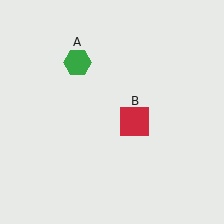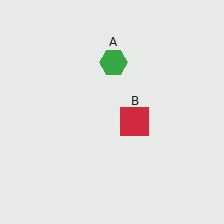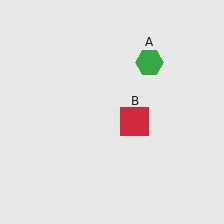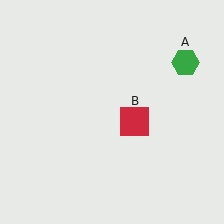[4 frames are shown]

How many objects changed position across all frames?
1 object changed position: green hexagon (object A).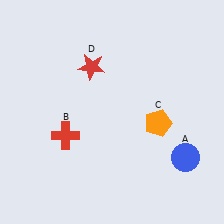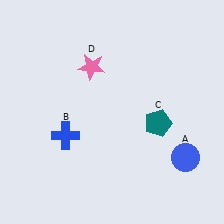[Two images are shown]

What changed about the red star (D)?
In Image 1, D is red. In Image 2, it changed to pink.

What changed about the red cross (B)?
In Image 1, B is red. In Image 2, it changed to blue.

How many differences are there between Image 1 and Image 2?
There are 3 differences between the two images.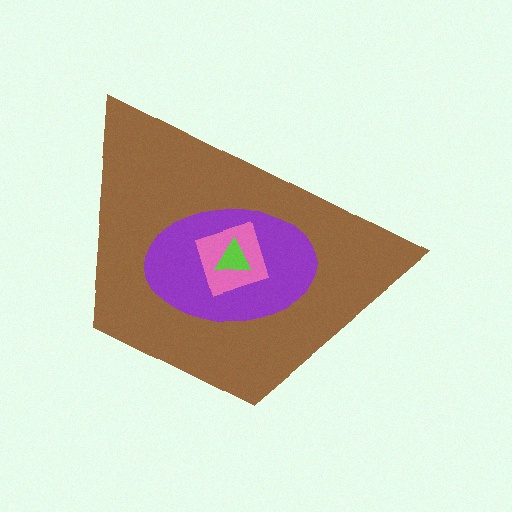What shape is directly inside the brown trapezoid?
The purple ellipse.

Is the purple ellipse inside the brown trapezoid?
Yes.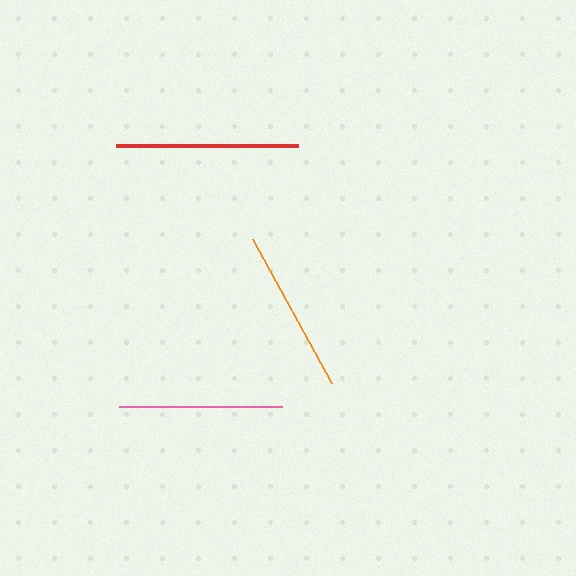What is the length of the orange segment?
The orange segment is approximately 164 pixels long.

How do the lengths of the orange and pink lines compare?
The orange and pink lines are approximately the same length.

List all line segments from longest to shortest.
From longest to shortest: red, orange, pink.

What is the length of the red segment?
The red segment is approximately 182 pixels long.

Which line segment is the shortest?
The pink line is the shortest at approximately 162 pixels.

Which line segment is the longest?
The red line is the longest at approximately 182 pixels.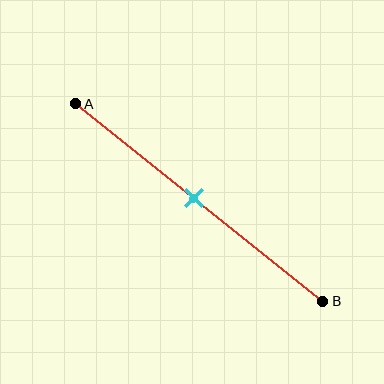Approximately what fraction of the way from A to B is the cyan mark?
The cyan mark is approximately 50% of the way from A to B.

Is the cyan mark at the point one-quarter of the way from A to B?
No, the mark is at about 50% from A, not at the 25% one-quarter point.